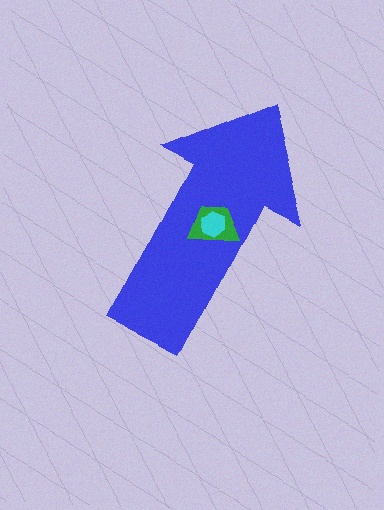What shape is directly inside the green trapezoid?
The cyan hexagon.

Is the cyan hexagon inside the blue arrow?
Yes.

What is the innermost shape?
The cyan hexagon.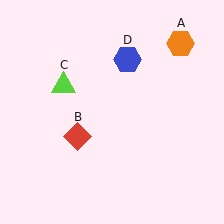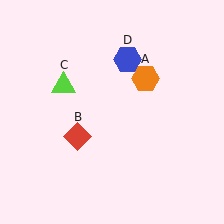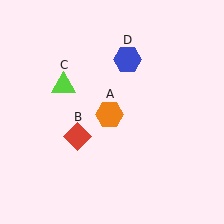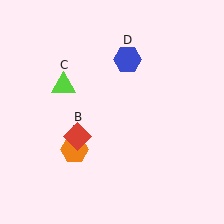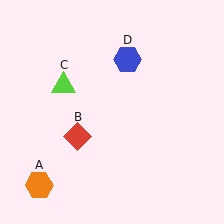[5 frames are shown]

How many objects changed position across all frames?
1 object changed position: orange hexagon (object A).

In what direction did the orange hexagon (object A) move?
The orange hexagon (object A) moved down and to the left.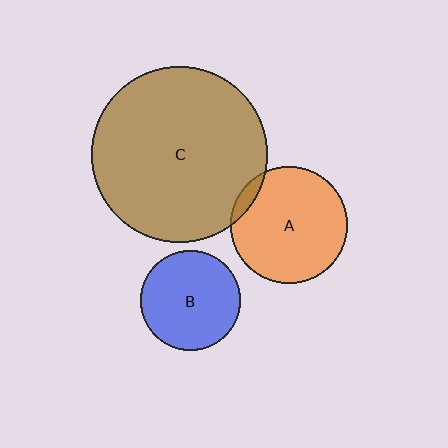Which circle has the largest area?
Circle C (brown).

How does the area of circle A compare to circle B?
Approximately 1.4 times.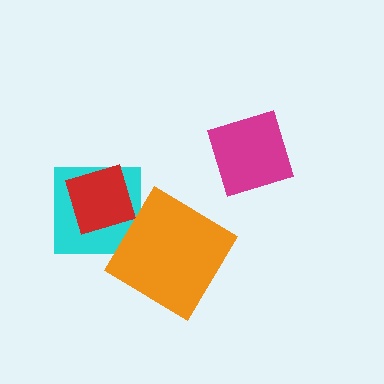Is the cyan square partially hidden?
Yes, it is partially covered by another shape.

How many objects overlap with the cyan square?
1 object overlaps with the cyan square.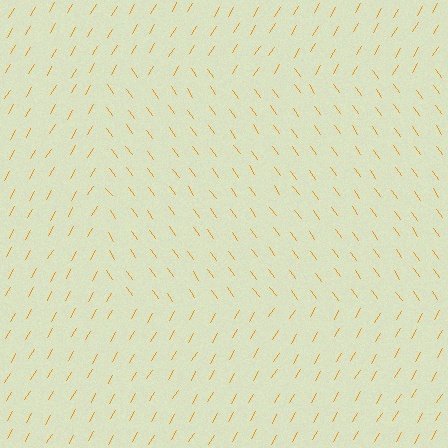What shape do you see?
I see a rectangle.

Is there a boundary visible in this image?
Yes, there is a texture boundary formed by a change in line orientation.